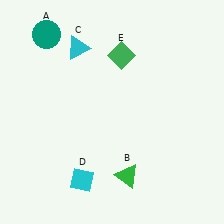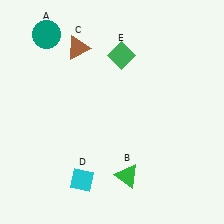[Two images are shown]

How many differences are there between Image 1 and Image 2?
There is 1 difference between the two images.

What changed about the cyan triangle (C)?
In Image 1, C is cyan. In Image 2, it changed to brown.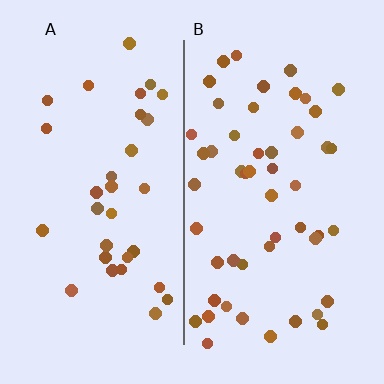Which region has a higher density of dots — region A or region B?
B (the right).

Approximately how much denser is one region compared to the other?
Approximately 1.6× — region B over region A.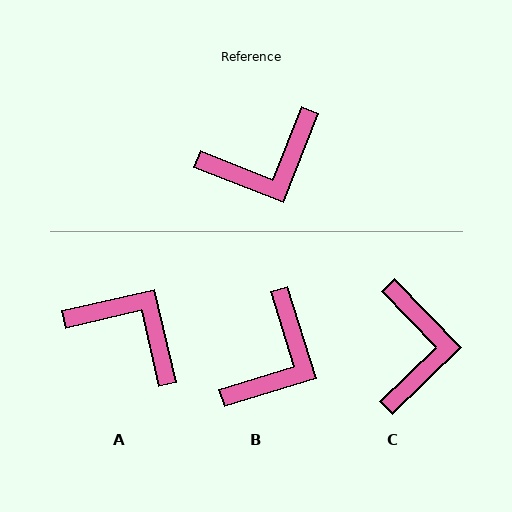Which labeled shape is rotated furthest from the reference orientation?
A, about 124 degrees away.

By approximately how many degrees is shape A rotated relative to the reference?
Approximately 124 degrees counter-clockwise.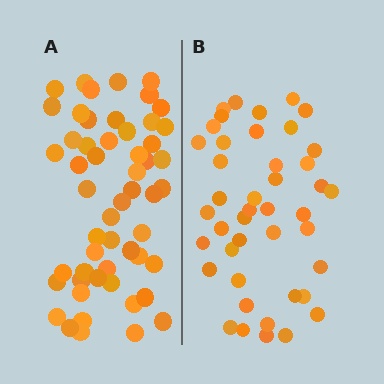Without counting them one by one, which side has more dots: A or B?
Region A (the left region) has more dots.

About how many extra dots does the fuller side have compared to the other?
Region A has roughly 12 or so more dots than region B.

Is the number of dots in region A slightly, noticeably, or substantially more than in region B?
Region A has noticeably more, but not dramatically so. The ratio is roughly 1.3 to 1.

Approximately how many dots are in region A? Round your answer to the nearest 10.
About 50 dots. (The exact count is 54, which rounds to 50.)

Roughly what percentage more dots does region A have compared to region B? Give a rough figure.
About 25% more.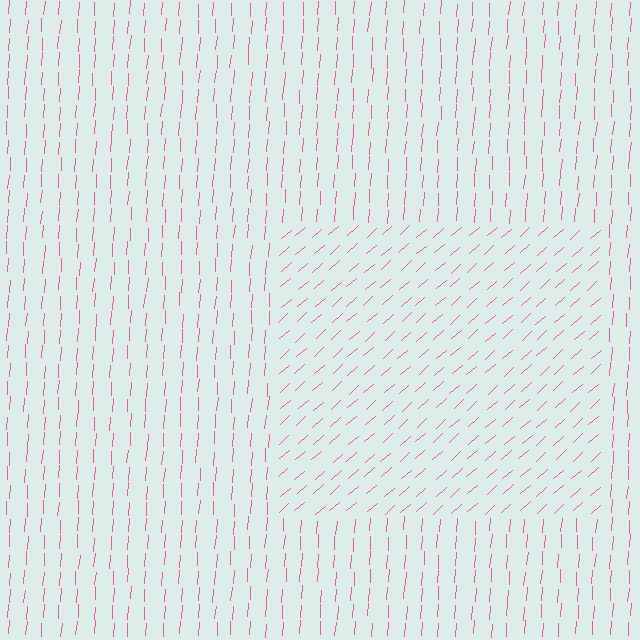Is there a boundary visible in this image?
Yes, there is a texture boundary formed by a change in line orientation.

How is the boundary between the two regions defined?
The boundary is defined purely by a change in line orientation (approximately 45 degrees difference). All lines are the same color and thickness.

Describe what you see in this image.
The image is filled with small pink line segments. A rectangle region in the image has lines oriented differently from the surrounding lines, creating a visible texture boundary.